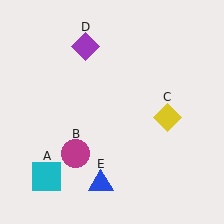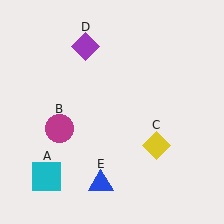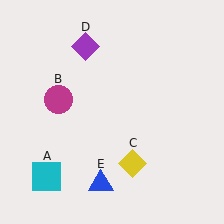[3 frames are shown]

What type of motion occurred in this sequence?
The magenta circle (object B), yellow diamond (object C) rotated clockwise around the center of the scene.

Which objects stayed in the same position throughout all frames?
Cyan square (object A) and purple diamond (object D) and blue triangle (object E) remained stationary.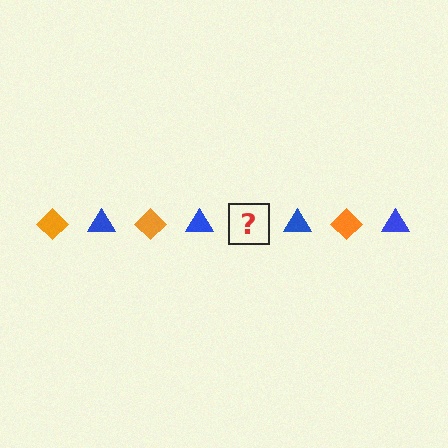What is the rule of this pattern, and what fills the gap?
The rule is that the pattern alternates between orange diamond and blue triangle. The gap should be filled with an orange diamond.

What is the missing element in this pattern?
The missing element is an orange diamond.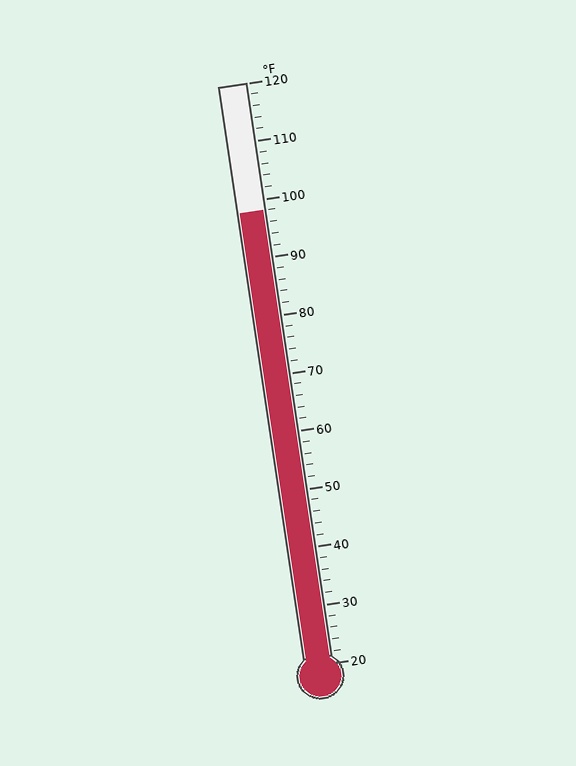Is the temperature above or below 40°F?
The temperature is above 40°F.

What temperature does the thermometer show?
The thermometer shows approximately 98°F.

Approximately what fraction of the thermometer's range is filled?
The thermometer is filled to approximately 80% of its range.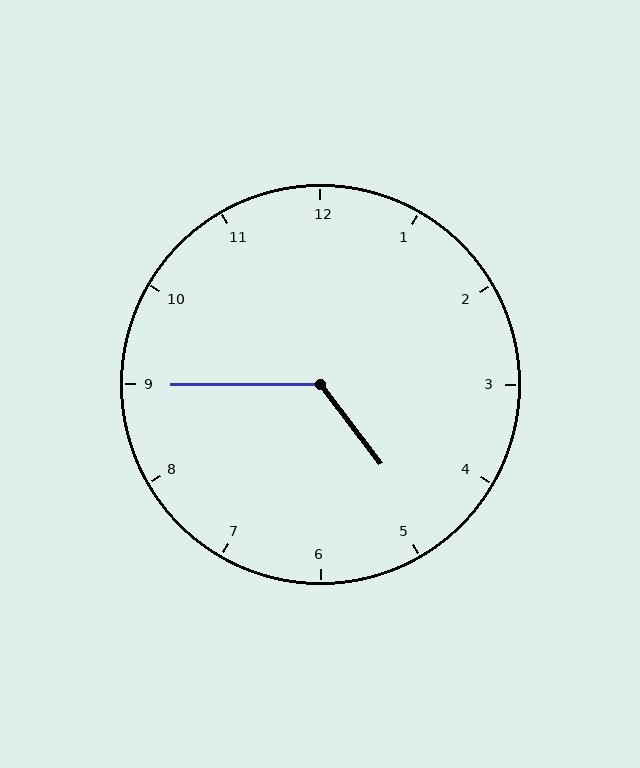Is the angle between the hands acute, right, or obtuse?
It is obtuse.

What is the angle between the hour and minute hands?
Approximately 128 degrees.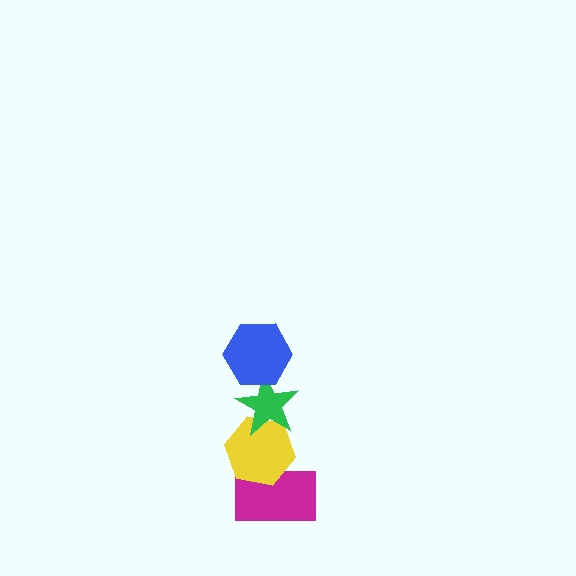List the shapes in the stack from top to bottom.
From top to bottom: the blue hexagon, the green star, the yellow hexagon, the magenta rectangle.